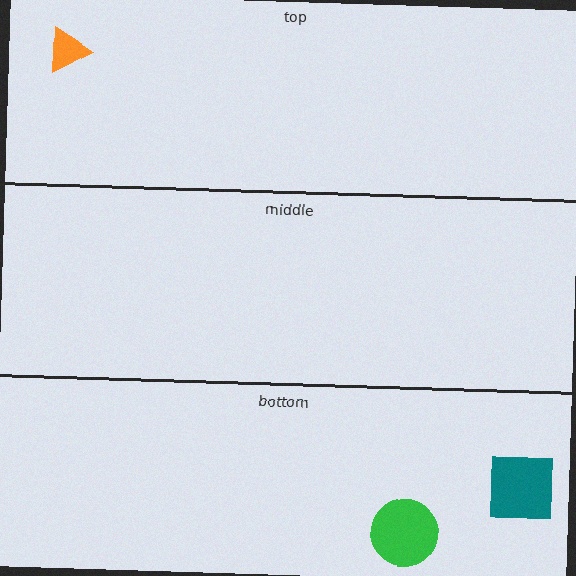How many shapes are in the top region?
1.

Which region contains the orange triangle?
The top region.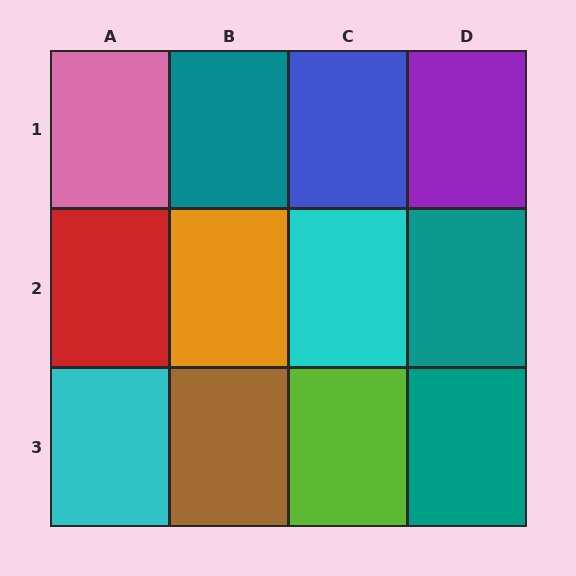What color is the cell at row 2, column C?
Cyan.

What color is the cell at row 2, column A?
Red.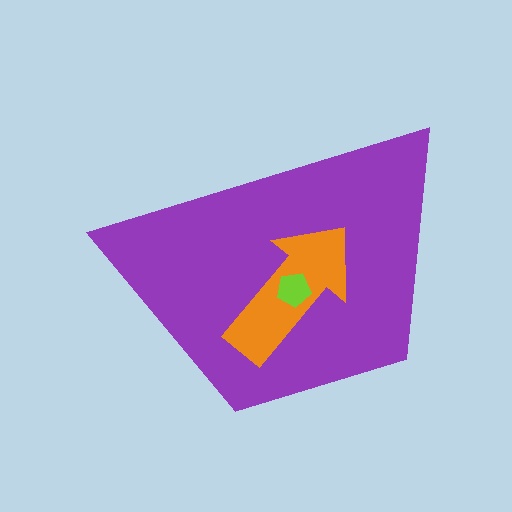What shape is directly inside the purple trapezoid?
The orange arrow.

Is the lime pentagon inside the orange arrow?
Yes.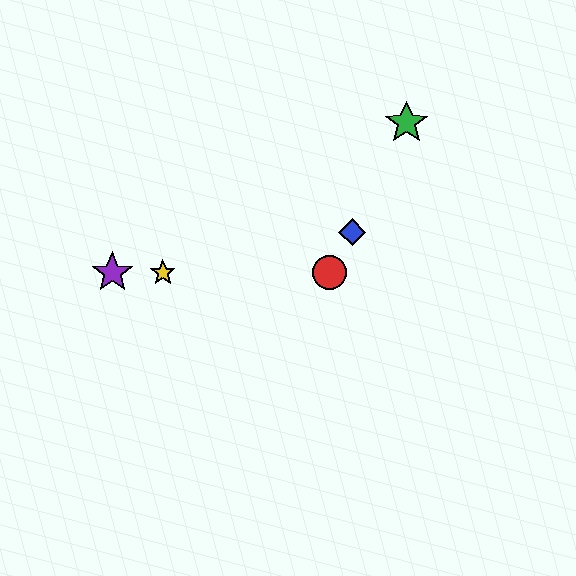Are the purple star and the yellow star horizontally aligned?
Yes, both are at y≈273.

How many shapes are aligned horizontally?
3 shapes (the red circle, the yellow star, the purple star) are aligned horizontally.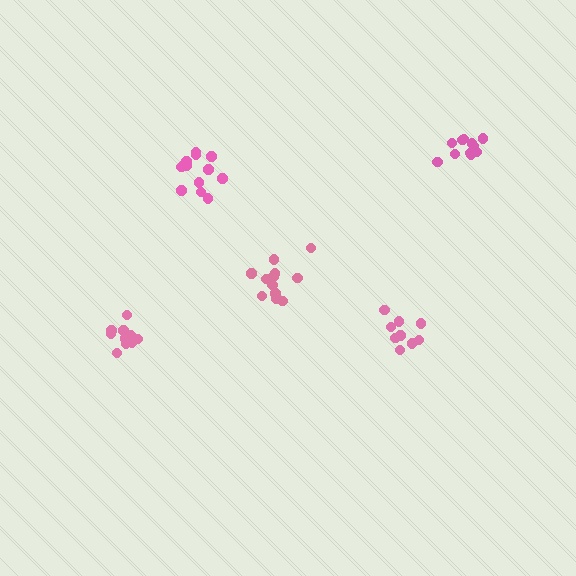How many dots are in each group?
Group 1: 12 dots, Group 2: 13 dots, Group 3: 10 dots, Group 4: 11 dots, Group 5: 13 dots (59 total).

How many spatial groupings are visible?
There are 5 spatial groupings.